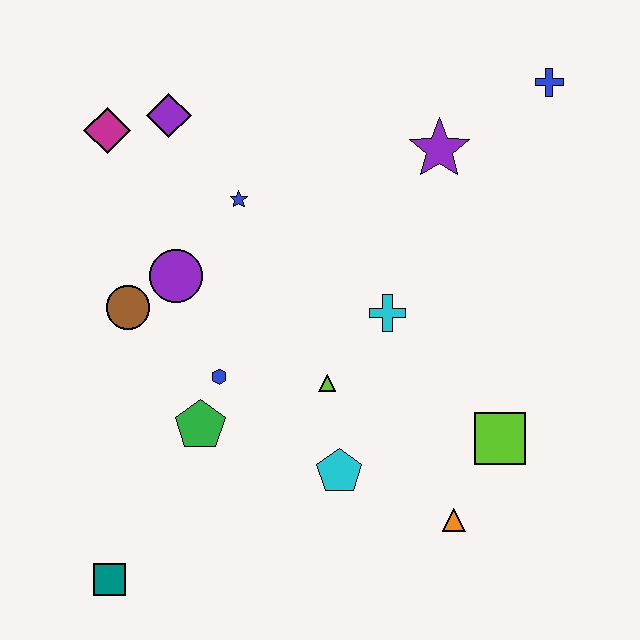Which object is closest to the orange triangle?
The lime square is closest to the orange triangle.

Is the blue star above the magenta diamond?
No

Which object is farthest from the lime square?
The magenta diamond is farthest from the lime square.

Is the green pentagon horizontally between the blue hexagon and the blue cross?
No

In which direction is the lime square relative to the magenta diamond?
The lime square is to the right of the magenta diamond.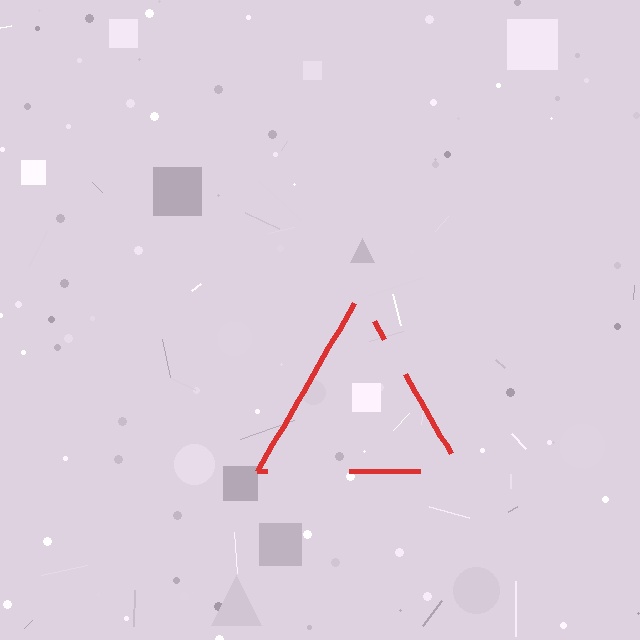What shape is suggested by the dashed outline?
The dashed outline suggests a triangle.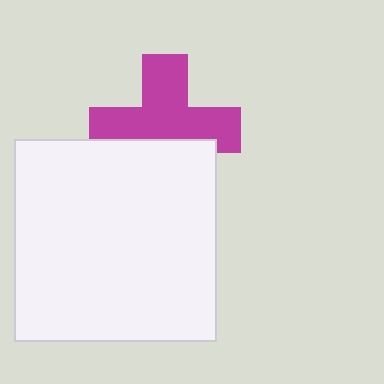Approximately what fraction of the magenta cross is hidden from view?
Roughly 35% of the magenta cross is hidden behind the white square.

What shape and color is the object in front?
The object in front is a white square.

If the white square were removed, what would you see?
You would see the complete magenta cross.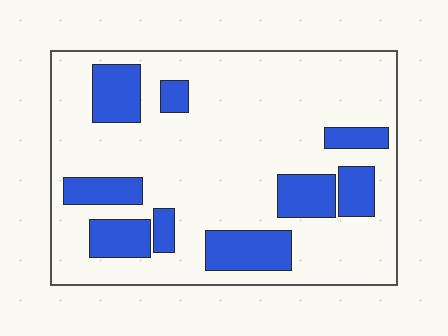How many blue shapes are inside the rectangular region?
9.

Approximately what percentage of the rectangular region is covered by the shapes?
Approximately 25%.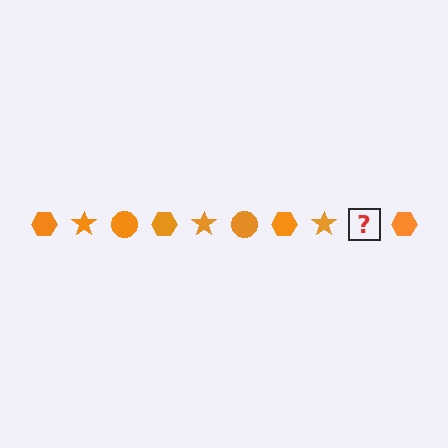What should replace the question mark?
The question mark should be replaced with an orange circle.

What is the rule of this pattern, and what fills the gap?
The rule is that the pattern cycles through hexagon, star, circle shapes in orange. The gap should be filled with an orange circle.